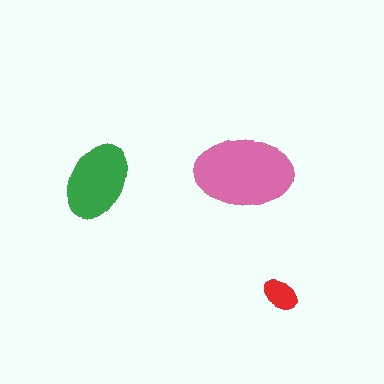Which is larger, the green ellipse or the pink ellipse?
The pink one.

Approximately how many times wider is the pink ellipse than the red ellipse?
About 2.5 times wider.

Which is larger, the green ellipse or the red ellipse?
The green one.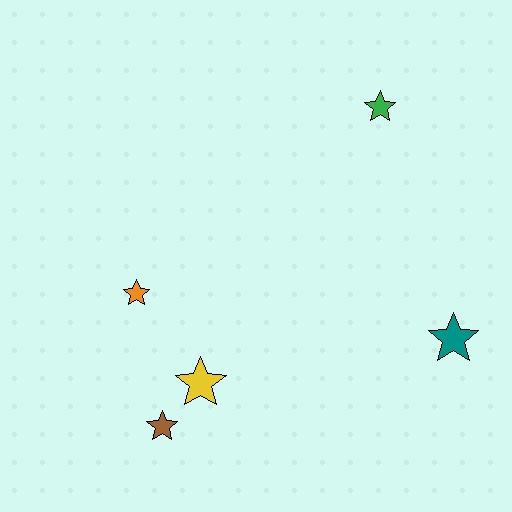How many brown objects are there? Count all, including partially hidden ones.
There is 1 brown object.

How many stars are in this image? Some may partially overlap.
There are 5 stars.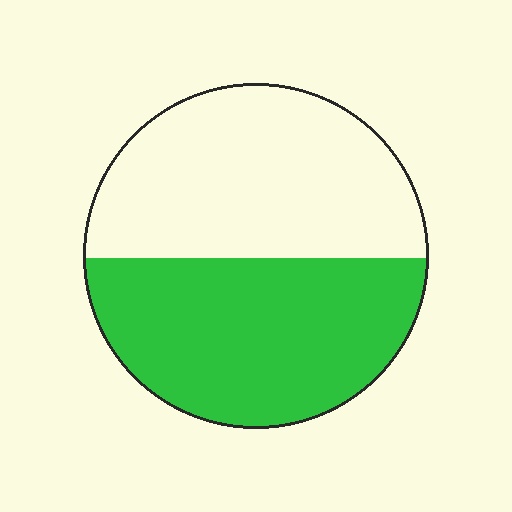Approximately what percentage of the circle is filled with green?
Approximately 50%.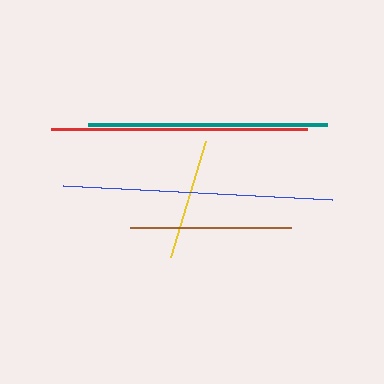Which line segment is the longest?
The blue line is the longest at approximately 270 pixels.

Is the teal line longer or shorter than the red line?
The red line is longer than the teal line.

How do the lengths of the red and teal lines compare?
The red and teal lines are approximately the same length.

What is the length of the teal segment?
The teal segment is approximately 239 pixels long.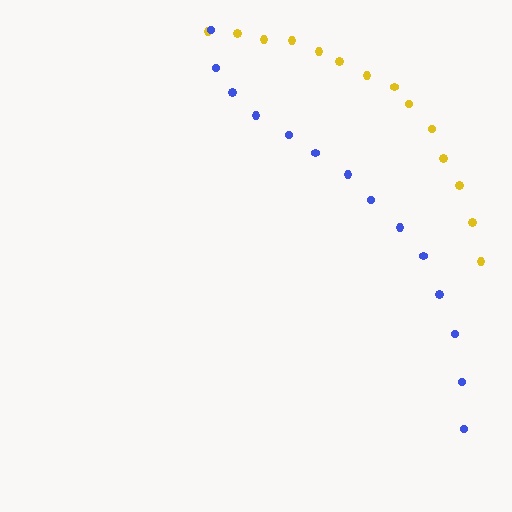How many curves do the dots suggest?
There are 2 distinct paths.